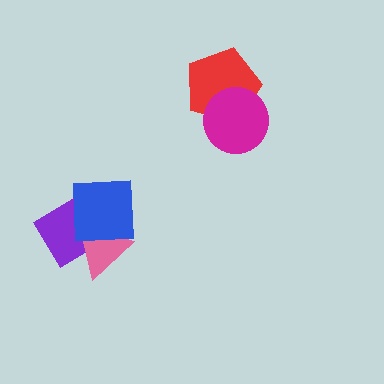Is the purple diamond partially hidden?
Yes, it is partially covered by another shape.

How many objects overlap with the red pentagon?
1 object overlaps with the red pentagon.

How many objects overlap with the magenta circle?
1 object overlaps with the magenta circle.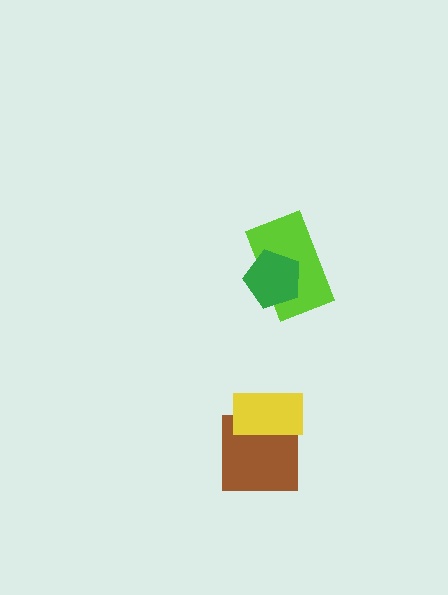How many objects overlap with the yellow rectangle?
1 object overlaps with the yellow rectangle.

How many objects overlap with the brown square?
1 object overlaps with the brown square.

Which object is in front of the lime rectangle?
The green pentagon is in front of the lime rectangle.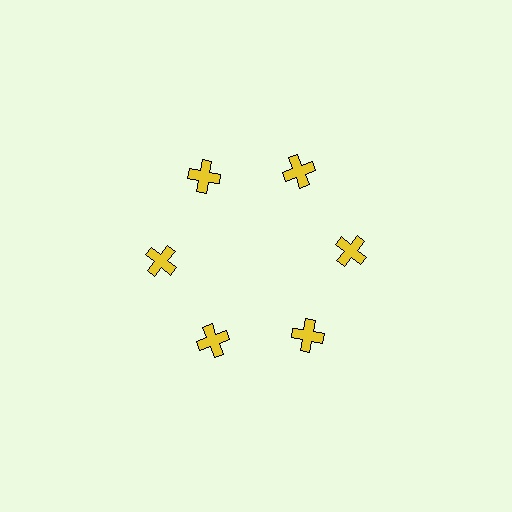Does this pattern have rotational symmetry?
Yes, this pattern has 6-fold rotational symmetry. It looks the same after rotating 60 degrees around the center.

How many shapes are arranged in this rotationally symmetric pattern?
There are 6 shapes, arranged in 6 groups of 1.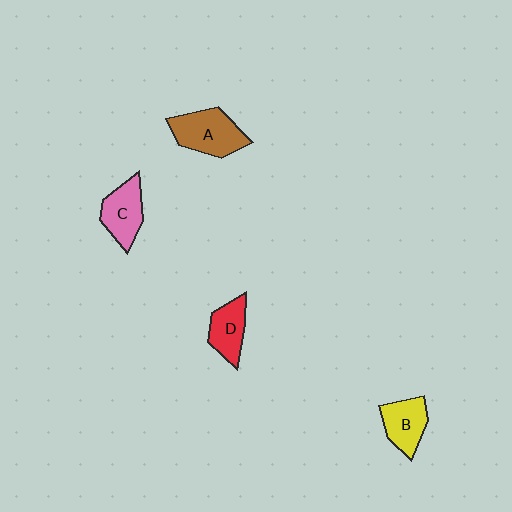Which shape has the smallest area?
Shape D (red).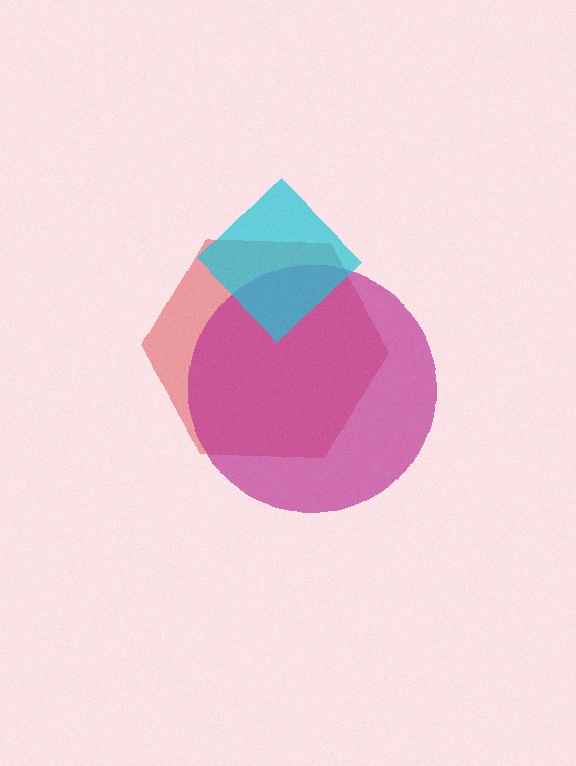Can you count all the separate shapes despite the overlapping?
Yes, there are 3 separate shapes.